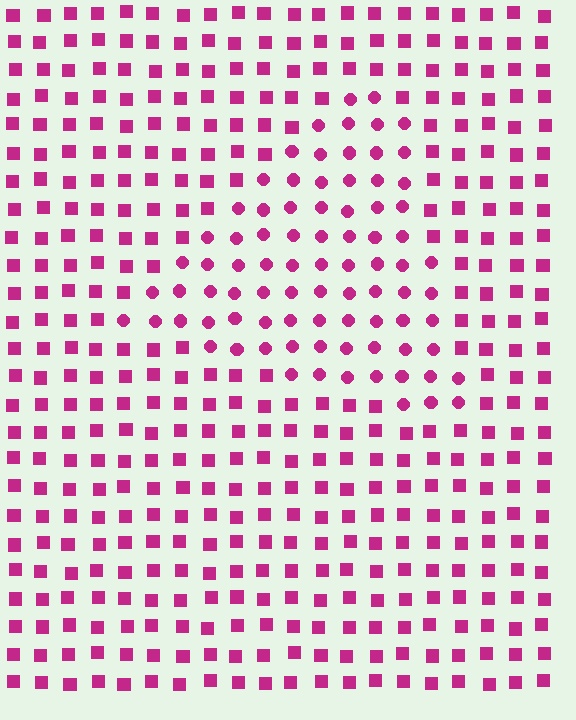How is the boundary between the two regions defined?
The boundary is defined by a change in element shape: circles inside vs. squares outside. All elements share the same color and spacing.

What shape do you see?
I see a triangle.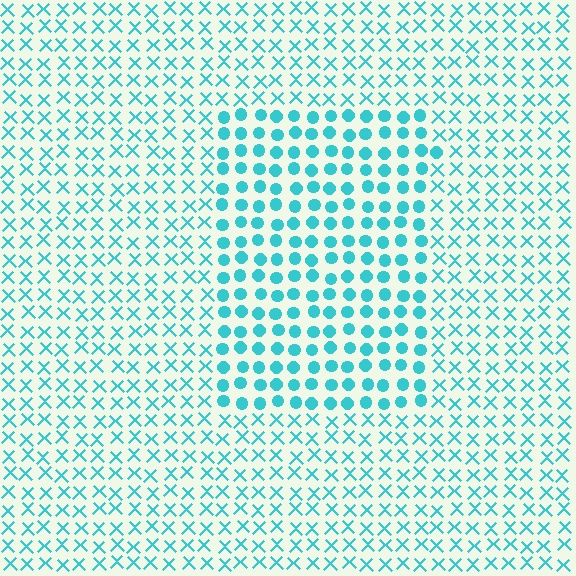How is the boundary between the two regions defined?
The boundary is defined by a change in element shape: circles inside vs. X marks outside. All elements share the same color and spacing.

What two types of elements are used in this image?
The image uses circles inside the rectangle region and X marks outside it.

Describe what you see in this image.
The image is filled with small cyan elements arranged in a uniform grid. A rectangle-shaped region contains circles, while the surrounding area contains X marks. The boundary is defined purely by the change in element shape.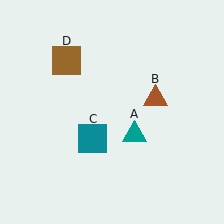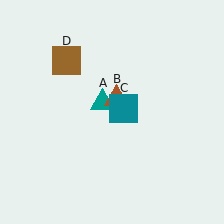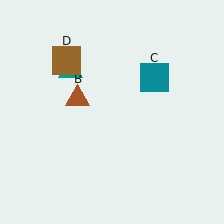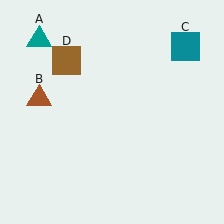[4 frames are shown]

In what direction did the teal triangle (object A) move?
The teal triangle (object A) moved up and to the left.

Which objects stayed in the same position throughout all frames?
Brown square (object D) remained stationary.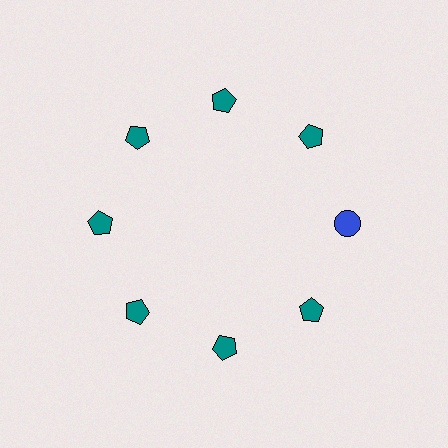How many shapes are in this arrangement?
There are 8 shapes arranged in a ring pattern.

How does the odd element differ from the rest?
It differs in both color (blue instead of teal) and shape (circle instead of pentagon).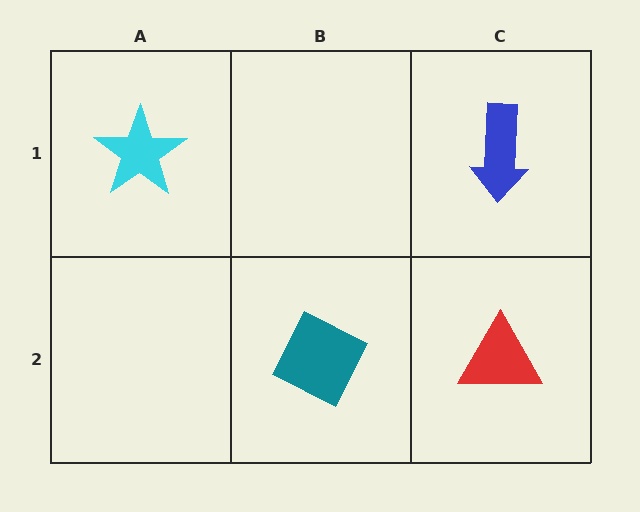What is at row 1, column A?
A cyan star.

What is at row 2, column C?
A red triangle.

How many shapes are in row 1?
2 shapes.